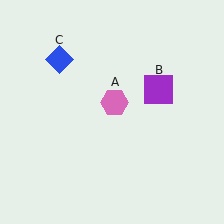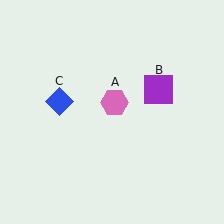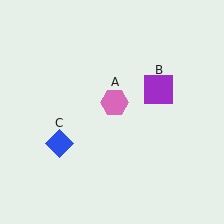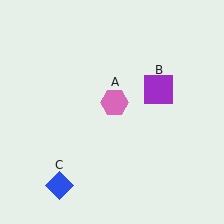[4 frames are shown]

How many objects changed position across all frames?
1 object changed position: blue diamond (object C).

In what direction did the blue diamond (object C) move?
The blue diamond (object C) moved down.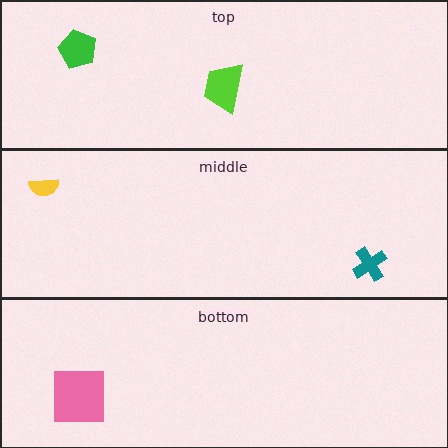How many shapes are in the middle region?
2.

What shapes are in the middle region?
The yellow semicircle, the teal cross.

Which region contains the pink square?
The bottom region.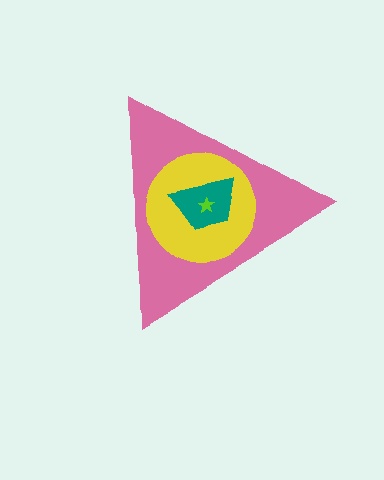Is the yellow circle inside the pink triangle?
Yes.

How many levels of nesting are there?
4.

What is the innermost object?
The lime star.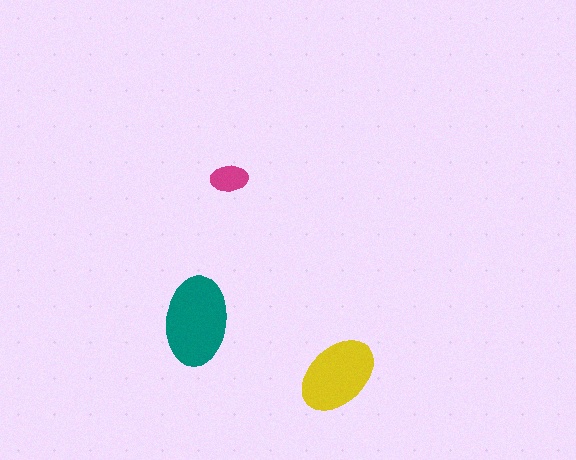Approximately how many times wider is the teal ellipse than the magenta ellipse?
About 2.5 times wider.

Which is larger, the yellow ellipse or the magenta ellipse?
The yellow one.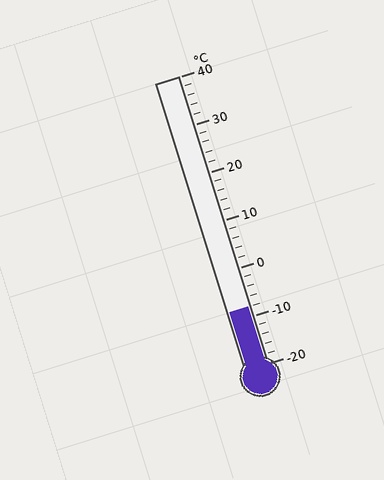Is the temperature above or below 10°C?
The temperature is below 10°C.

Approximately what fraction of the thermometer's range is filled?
The thermometer is filled to approximately 20% of its range.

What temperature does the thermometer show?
The thermometer shows approximately -8°C.